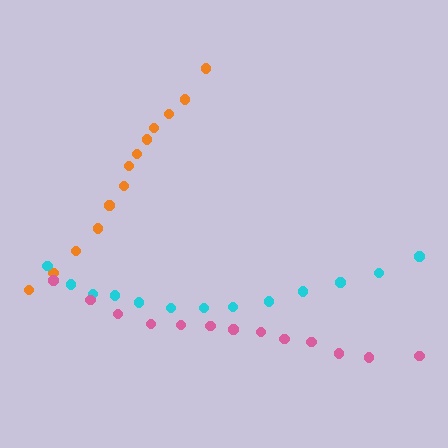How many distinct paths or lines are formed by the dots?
There are 3 distinct paths.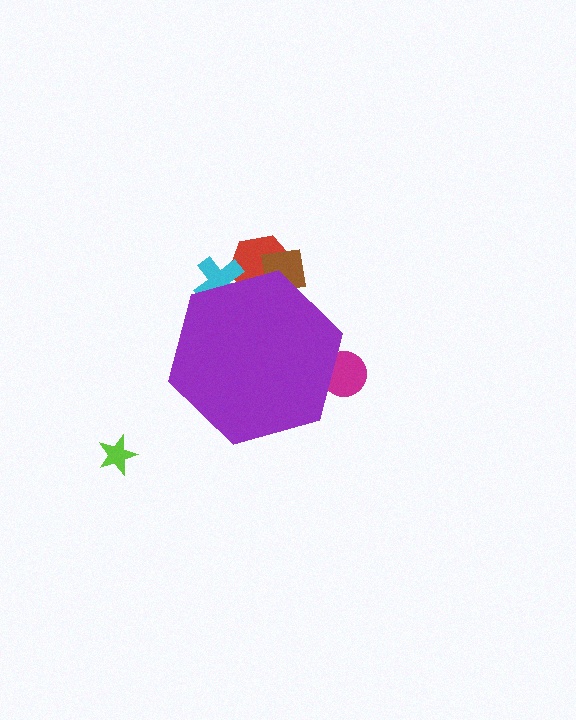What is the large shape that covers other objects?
A purple hexagon.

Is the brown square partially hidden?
Yes, the brown square is partially hidden behind the purple hexagon.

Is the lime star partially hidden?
No, the lime star is fully visible.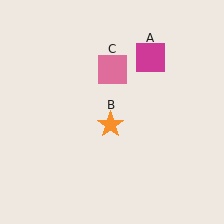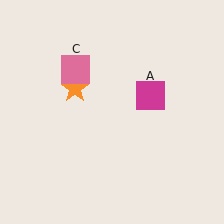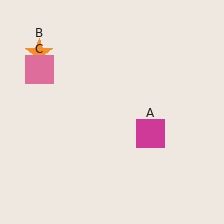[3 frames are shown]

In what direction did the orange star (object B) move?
The orange star (object B) moved up and to the left.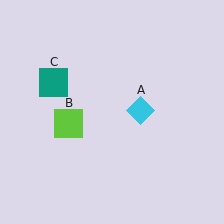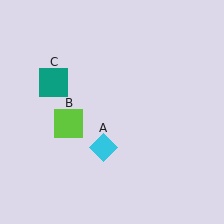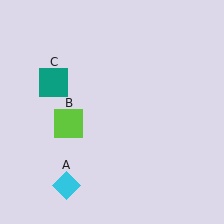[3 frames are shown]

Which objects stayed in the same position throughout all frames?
Lime square (object B) and teal square (object C) remained stationary.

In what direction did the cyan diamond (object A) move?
The cyan diamond (object A) moved down and to the left.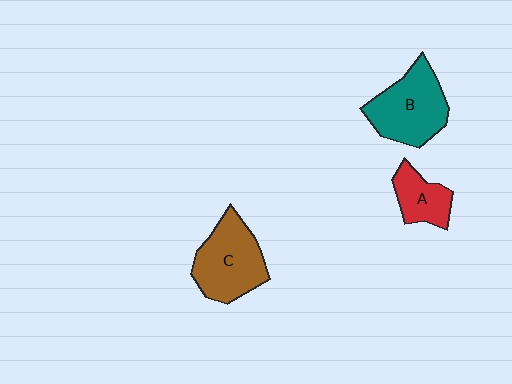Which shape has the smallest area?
Shape A (red).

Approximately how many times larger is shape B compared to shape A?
Approximately 1.8 times.